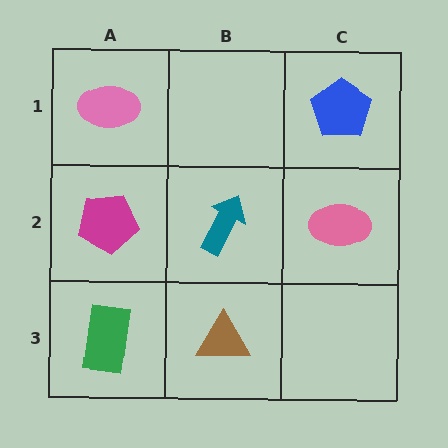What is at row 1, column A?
A pink ellipse.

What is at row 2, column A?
A magenta pentagon.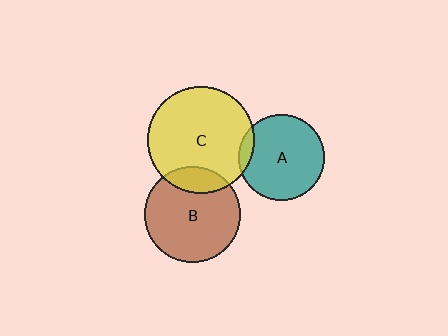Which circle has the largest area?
Circle C (yellow).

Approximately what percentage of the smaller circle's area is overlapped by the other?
Approximately 15%.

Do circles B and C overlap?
Yes.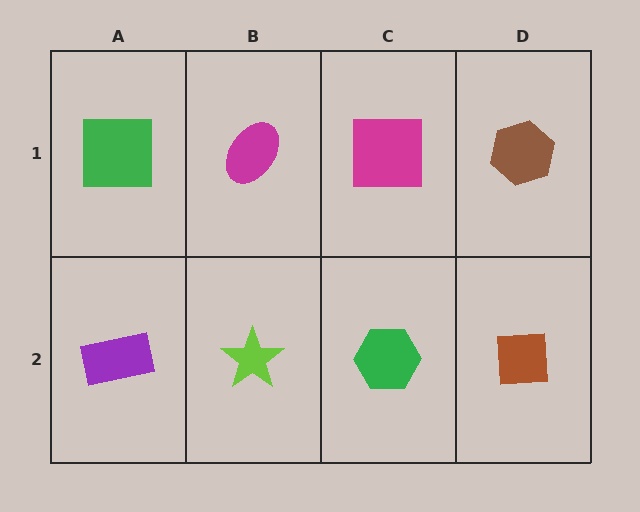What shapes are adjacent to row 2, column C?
A magenta square (row 1, column C), a lime star (row 2, column B), a brown square (row 2, column D).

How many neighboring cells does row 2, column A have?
2.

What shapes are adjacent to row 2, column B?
A magenta ellipse (row 1, column B), a purple rectangle (row 2, column A), a green hexagon (row 2, column C).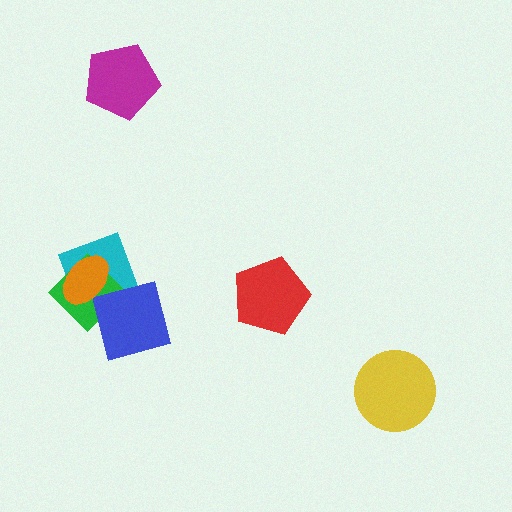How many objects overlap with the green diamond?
3 objects overlap with the green diamond.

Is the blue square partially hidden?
Yes, it is partially covered by another shape.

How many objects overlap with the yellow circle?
0 objects overlap with the yellow circle.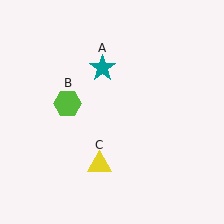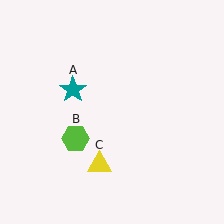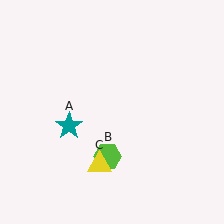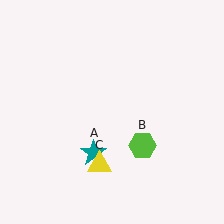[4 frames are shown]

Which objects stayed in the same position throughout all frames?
Yellow triangle (object C) remained stationary.